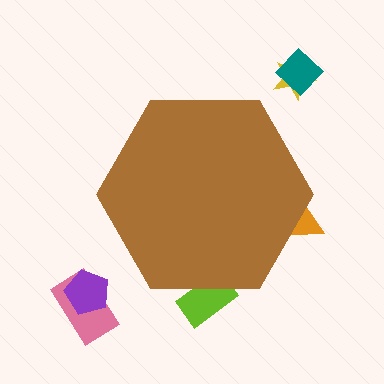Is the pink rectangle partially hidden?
No, the pink rectangle is fully visible.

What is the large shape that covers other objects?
A brown hexagon.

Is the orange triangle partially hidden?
Yes, the orange triangle is partially hidden behind the brown hexagon.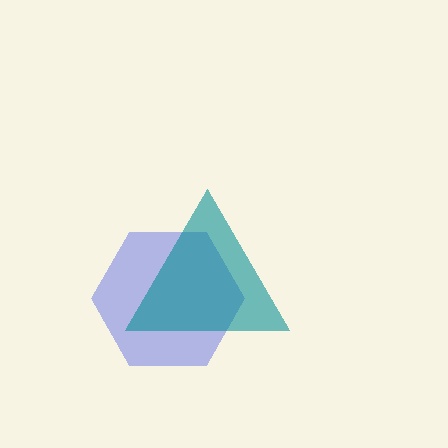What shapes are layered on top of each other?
The layered shapes are: a blue hexagon, a teal triangle.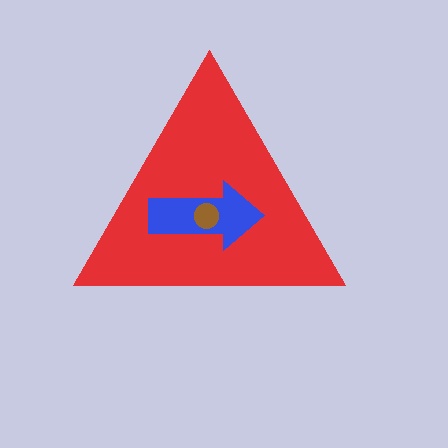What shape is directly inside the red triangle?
The blue arrow.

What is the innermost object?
The brown circle.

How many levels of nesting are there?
3.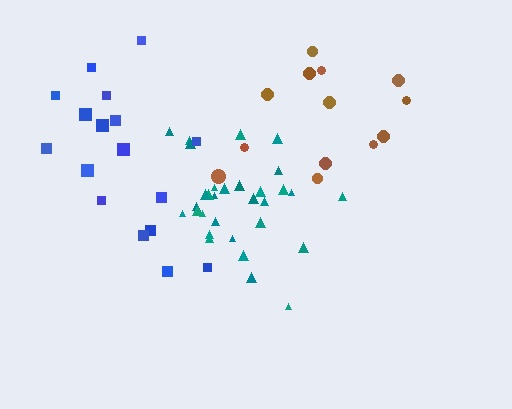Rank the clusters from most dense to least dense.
teal, brown, blue.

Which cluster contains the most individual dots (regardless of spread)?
Teal (31).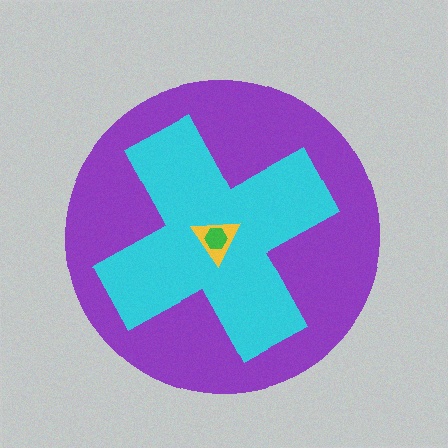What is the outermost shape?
The purple circle.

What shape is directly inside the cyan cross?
The yellow triangle.